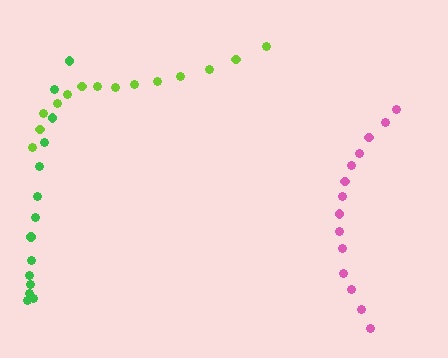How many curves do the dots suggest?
There are 3 distinct paths.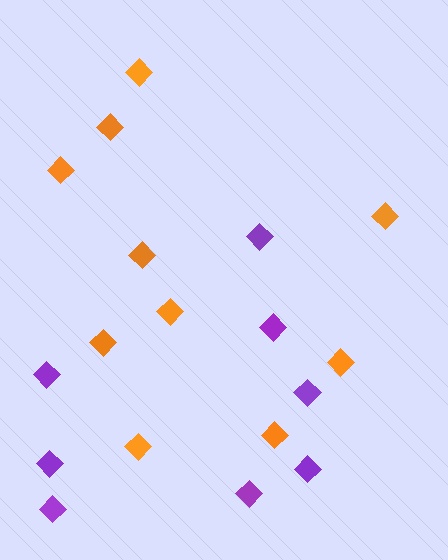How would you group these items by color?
There are 2 groups: one group of purple diamonds (8) and one group of orange diamonds (10).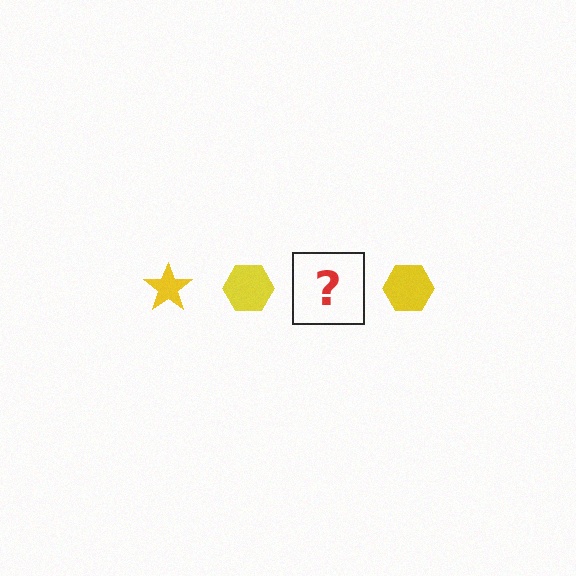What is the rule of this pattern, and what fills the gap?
The rule is that the pattern cycles through star, hexagon shapes in yellow. The gap should be filled with a yellow star.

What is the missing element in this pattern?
The missing element is a yellow star.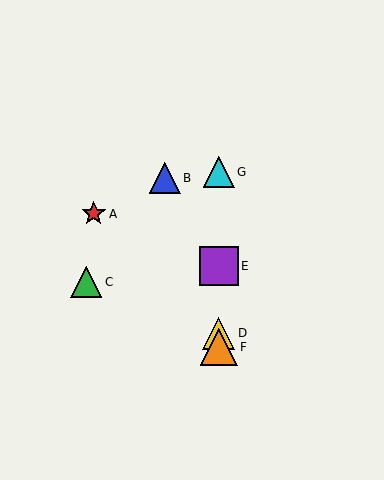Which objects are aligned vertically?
Objects D, E, F, G are aligned vertically.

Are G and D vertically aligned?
Yes, both are at x≈219.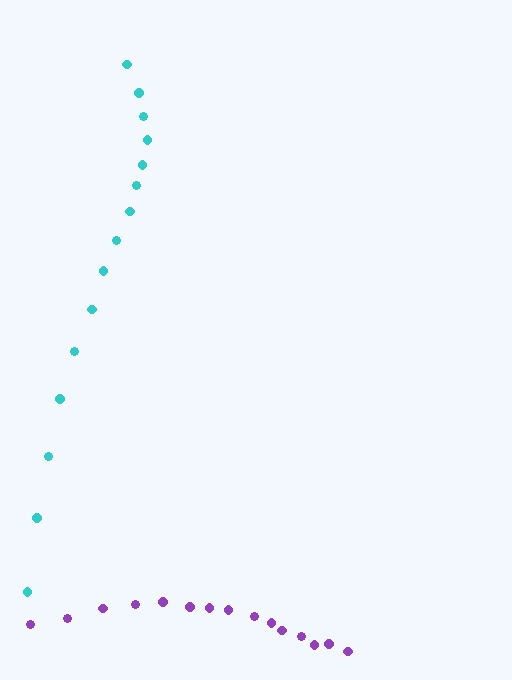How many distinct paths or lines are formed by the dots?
There are 2 distinct paths.